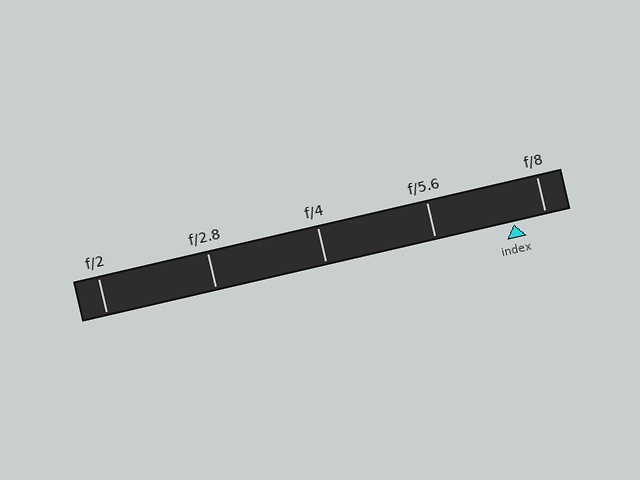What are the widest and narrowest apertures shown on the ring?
The widest aperture shown is f/2 and the narrowest is f/8.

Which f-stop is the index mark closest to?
The index mark is closest to f/8.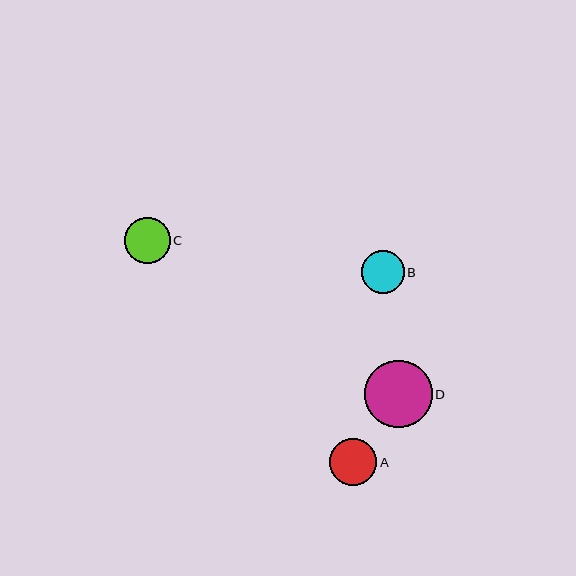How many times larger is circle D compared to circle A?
Circle D is approximately 1.4 times the size of circle A.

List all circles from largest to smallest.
From largest to smallest: D, A, C, B.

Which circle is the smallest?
Circle B is the smallest with a size of approximately 43 pixels.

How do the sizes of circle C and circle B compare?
Circle C and circle B are approximately the same size.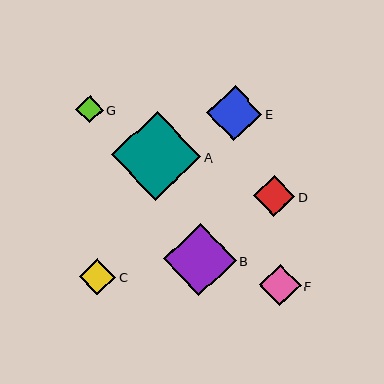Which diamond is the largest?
Diamond A is the largest with a size of approximately 89 pixels.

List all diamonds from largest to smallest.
From largest to smallest: A, B, E, F, D, C, G.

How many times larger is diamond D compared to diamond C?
Diamond D is approximately 1.1 times the size of diamond C.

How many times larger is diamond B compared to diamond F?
Diamond B is approximately 1.7 times the size of diamond F.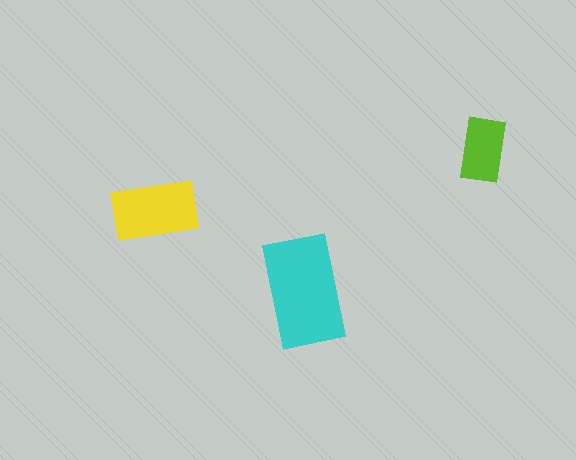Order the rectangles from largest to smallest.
the cyan one, the yellow one, the lime one.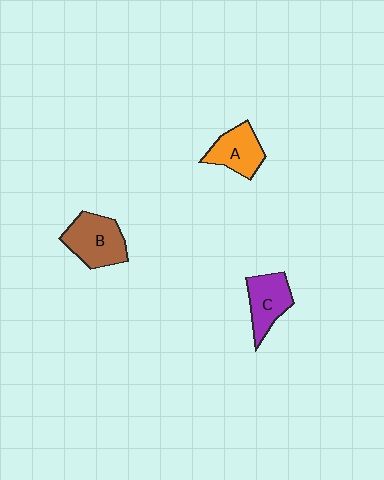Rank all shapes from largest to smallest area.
From largest to smallest: B (brown), C (purple), A (orange).